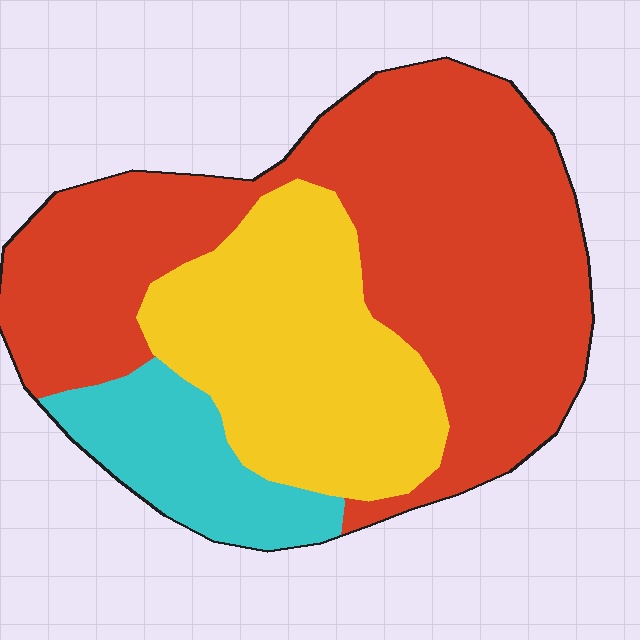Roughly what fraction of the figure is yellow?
Yellow takes up about one third (1/3) of the figure.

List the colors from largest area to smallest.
From largest to smallest: red, yellow, cyan.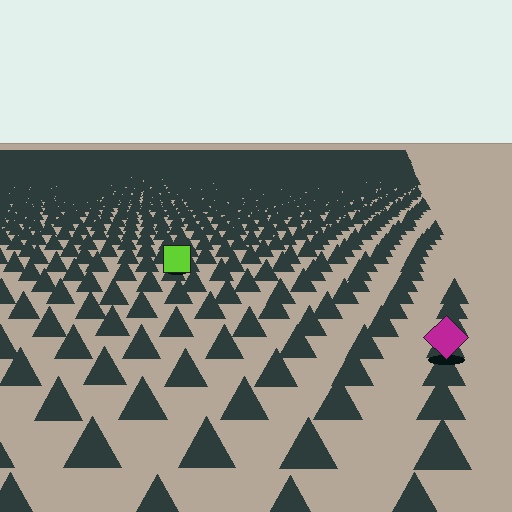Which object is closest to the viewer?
The magenta diamond is closest. The texture marks near it are larger and more spread out.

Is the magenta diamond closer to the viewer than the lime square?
Yes. The magenta diamond is closer — you can tell from the texture gradient: the ground texture is coarser near it.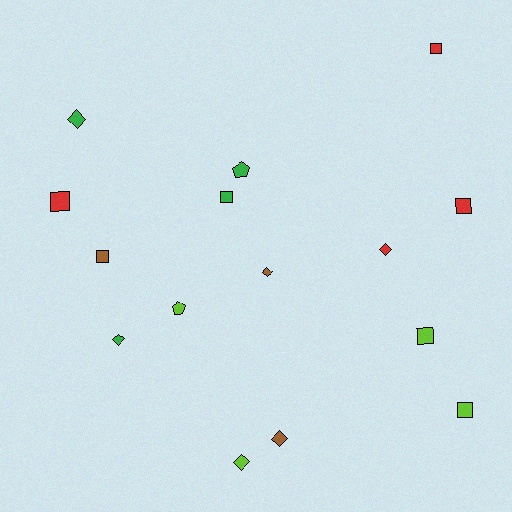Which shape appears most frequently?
Square, with 7 objects.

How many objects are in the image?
There are 15 objects.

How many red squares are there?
There are 3 red squares.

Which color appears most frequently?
Green, with 4 objects.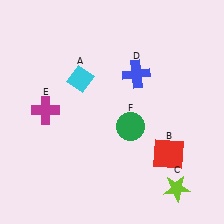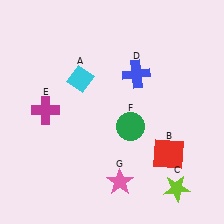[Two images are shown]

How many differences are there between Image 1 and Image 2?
There is 1 difference between the two images.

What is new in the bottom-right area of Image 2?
A pink star (G) was added in the bottom-right area of Image 2.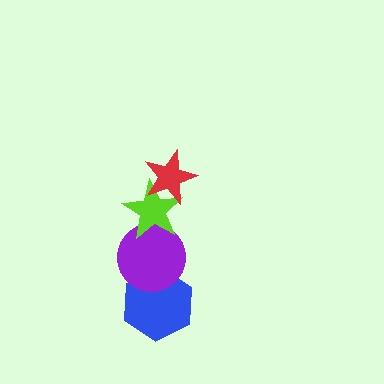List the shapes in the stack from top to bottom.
From top to bottom: the red star, the lime star, the purple circle, the blue hexagon.